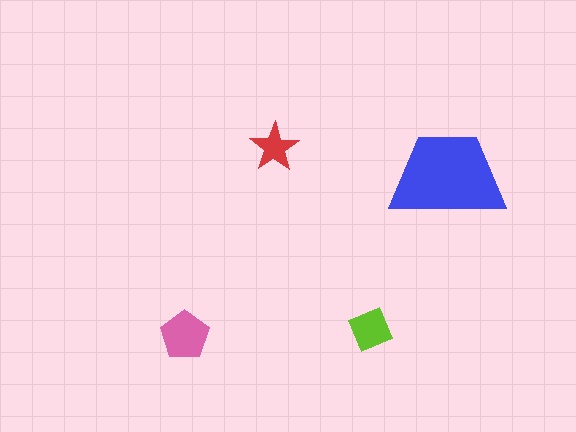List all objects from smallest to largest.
The red star, the lime diamond, the pink pentagon, the blue trapezoid.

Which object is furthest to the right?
The blue trapezoid is rightmost.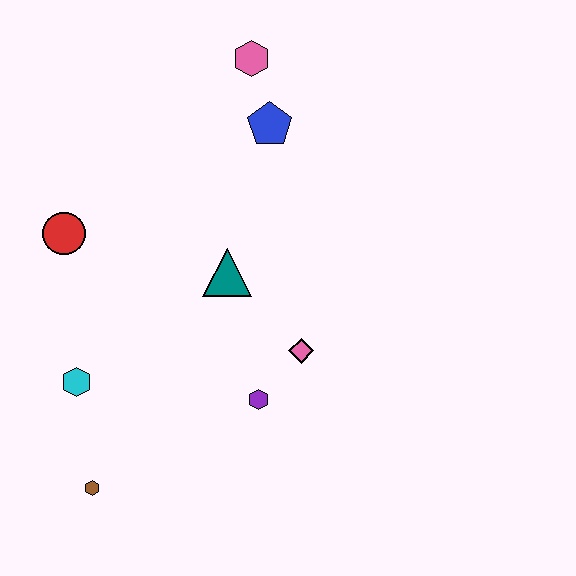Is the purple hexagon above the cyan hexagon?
No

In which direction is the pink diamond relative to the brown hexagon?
The pink diamond is to the right of the brown hexagon.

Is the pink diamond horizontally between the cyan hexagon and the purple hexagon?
No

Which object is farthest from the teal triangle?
The brown hexagon is farthest from the teal triangle.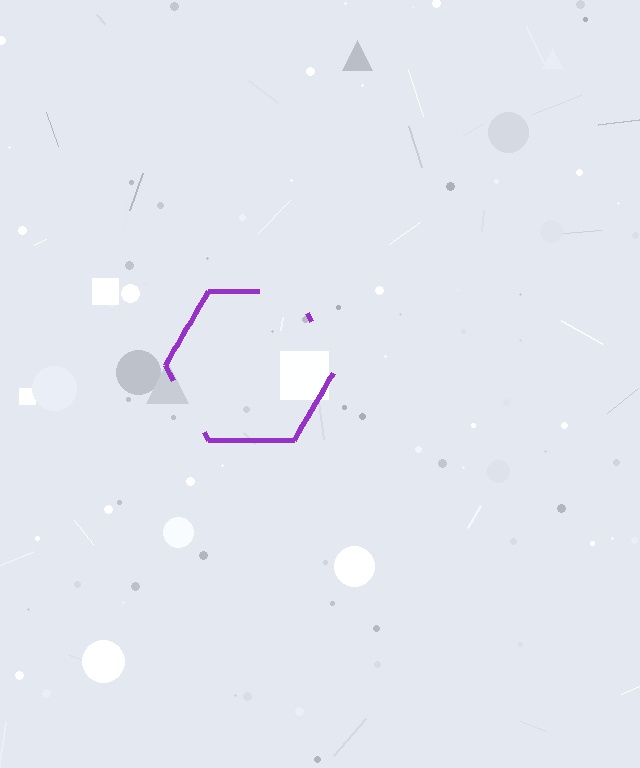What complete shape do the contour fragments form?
The contour fragments form a hexagon.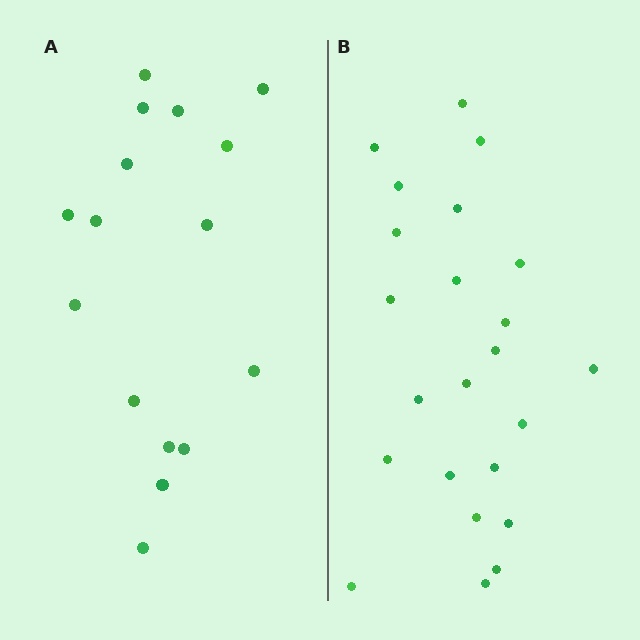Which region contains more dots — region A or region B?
Region B (the right region) has more dots.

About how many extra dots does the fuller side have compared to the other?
Region B has roughly 8 or so more dots than region A.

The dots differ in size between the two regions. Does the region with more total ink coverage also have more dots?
No. Region A has more total ink coverage because its dots are larger, but region B actually contains more individual dots. Total area can be misleading — the number of items is what matters here.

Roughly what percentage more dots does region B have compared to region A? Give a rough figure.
About 45% more.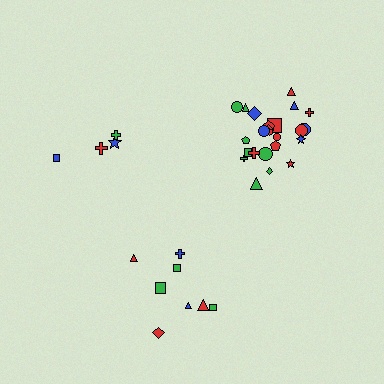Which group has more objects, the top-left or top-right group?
The top-right group.